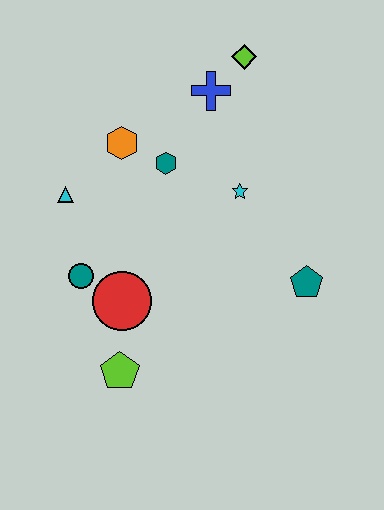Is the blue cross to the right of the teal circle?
Yes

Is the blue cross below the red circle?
No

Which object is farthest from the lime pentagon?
The lime diamond is farthest from the lime pentagon.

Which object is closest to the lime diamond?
The blue cross is closest to the lime diamond.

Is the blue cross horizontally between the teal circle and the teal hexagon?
No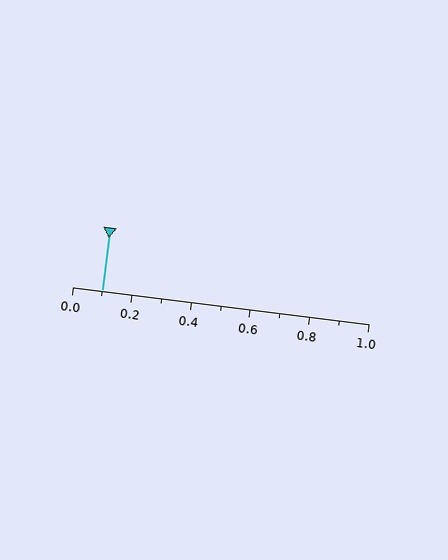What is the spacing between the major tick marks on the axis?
The major ticks are spaced 0.2 apart.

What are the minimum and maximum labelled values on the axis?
The axis runs from 0.0 to 1.0.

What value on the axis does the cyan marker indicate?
The marker indicates approximately 0.1.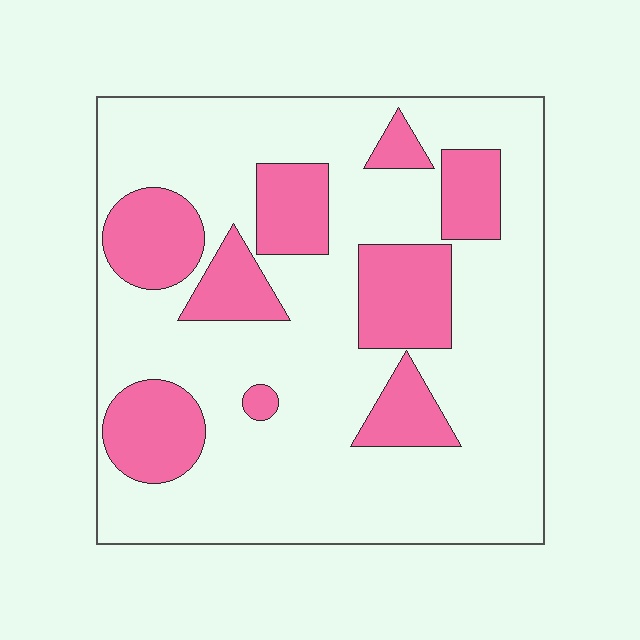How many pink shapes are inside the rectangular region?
9.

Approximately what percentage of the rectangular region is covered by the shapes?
Approximately 25%.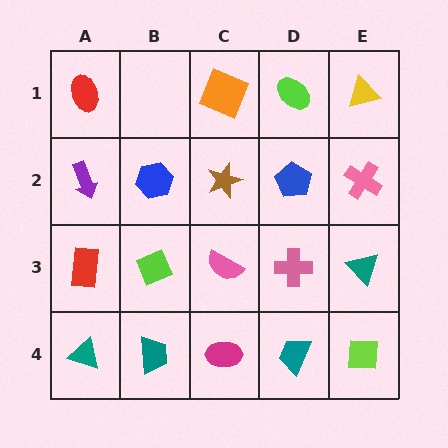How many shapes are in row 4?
5 shapes.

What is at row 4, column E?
A lime square.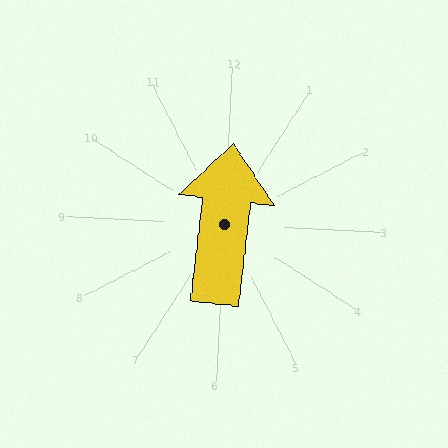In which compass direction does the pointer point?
North.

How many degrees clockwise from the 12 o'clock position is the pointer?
Approximately 4 degrees.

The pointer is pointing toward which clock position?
Roughly 12 o'clock.